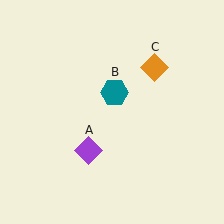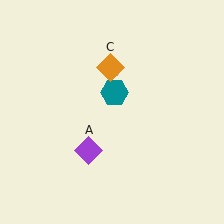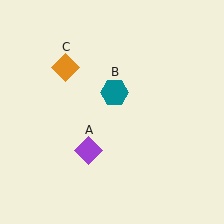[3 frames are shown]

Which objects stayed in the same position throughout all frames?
Purple diamond (object A) and teal hexagon (object B) remained stationary.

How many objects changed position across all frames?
1 object changed position: orange diamond (object C).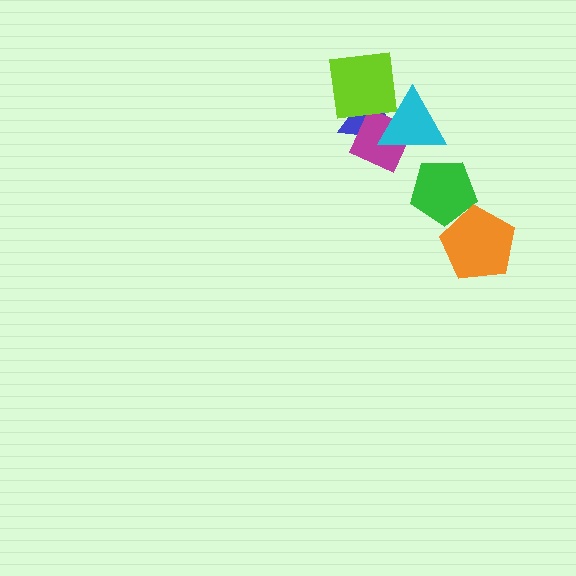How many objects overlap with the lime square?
3 objects overlap with the lime square.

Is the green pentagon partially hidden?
Yes, it is partially covered by another shape.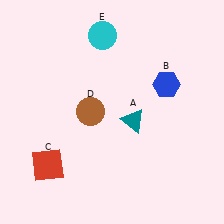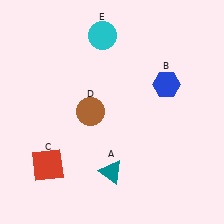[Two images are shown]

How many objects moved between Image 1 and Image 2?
1 object moved between the two images.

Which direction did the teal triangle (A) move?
The teal triangle (A) moved down.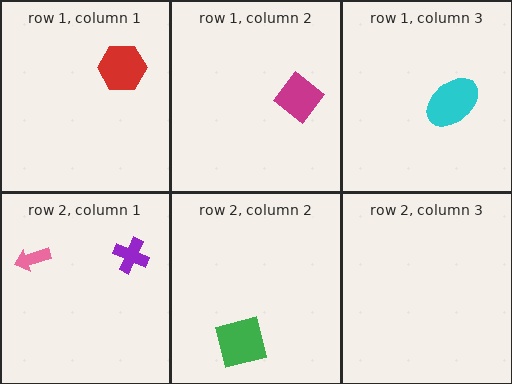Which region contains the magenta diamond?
The row 1, column 2 region.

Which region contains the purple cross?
The row 2, column 1 region.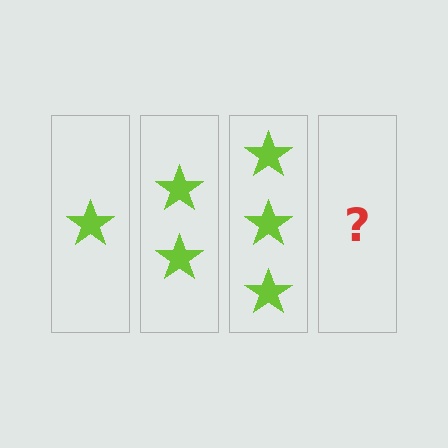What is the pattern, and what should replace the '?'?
The pattern is that each step adds one more star. The '?' should be 4 stars.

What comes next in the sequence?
The next element should be 4 stars.